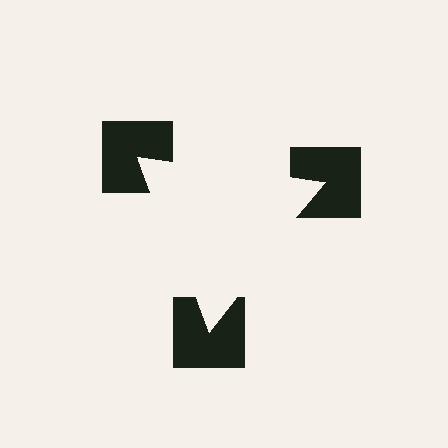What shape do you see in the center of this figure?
An illusory triangle — its edges are inferred from the aligned wedge cuts in the notched squares, not physically drawn.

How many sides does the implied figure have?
3 sides.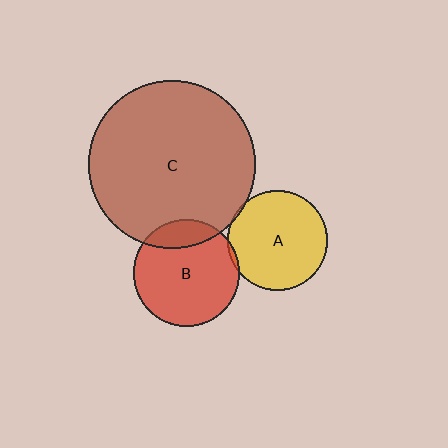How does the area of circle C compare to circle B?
Approximately 2.5 times.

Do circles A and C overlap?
Yes.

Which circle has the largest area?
Circle C (brown).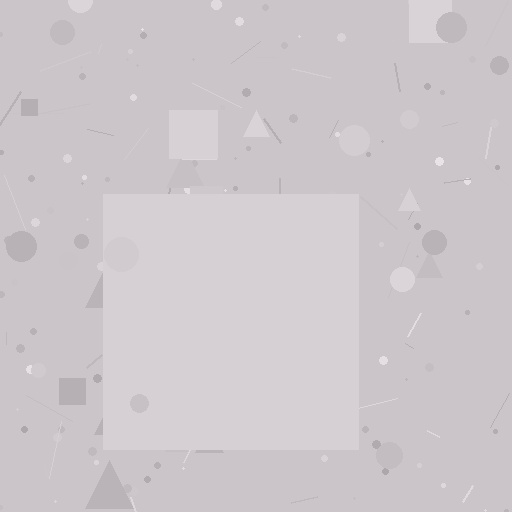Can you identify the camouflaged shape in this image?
The camouflaged shape is a square.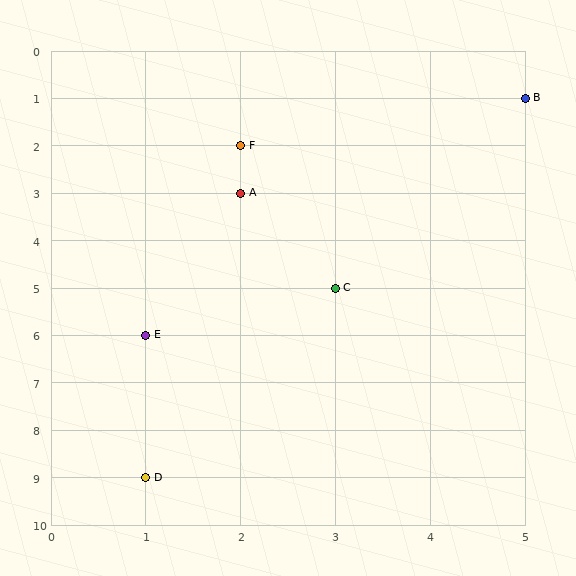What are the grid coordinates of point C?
Point C is at grid coordinates (3, 5).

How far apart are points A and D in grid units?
Points A and D are 1 column and 6 rows apart (about 6.1 grid units diagonally).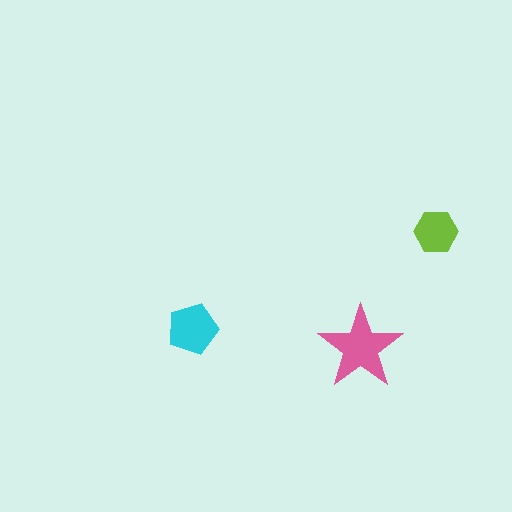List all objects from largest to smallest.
The pink star, the cyan pentagon, the lime hexagon.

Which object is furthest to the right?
The lime hexagon is rightmost.